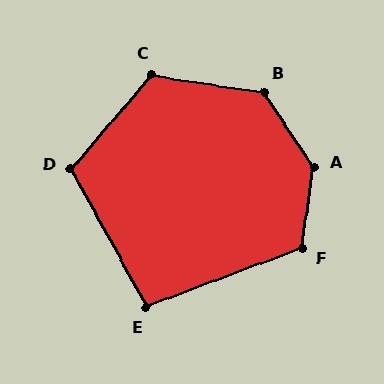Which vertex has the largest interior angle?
A, at approximately 139 degrees.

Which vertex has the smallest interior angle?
E, at approximately 98 degrees.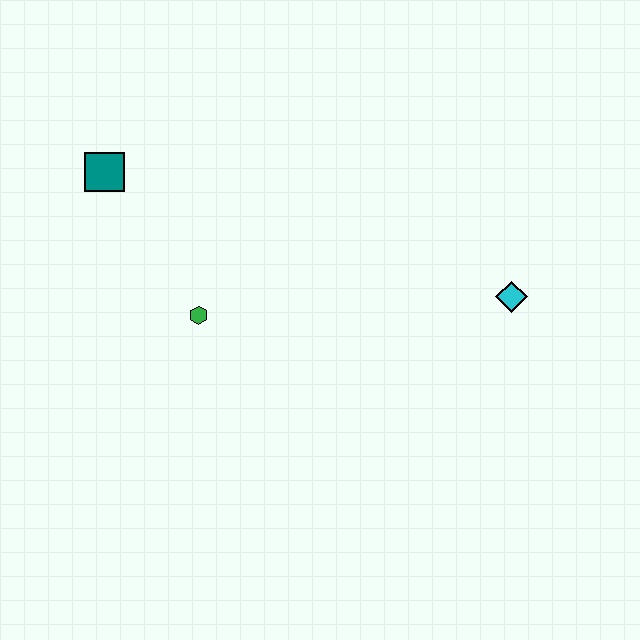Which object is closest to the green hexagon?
The teal square is closest to the green hexagon.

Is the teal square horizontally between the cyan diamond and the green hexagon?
No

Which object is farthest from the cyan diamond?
The teal square is farthest from the cyan diamond.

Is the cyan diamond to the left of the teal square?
No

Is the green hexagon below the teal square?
Yes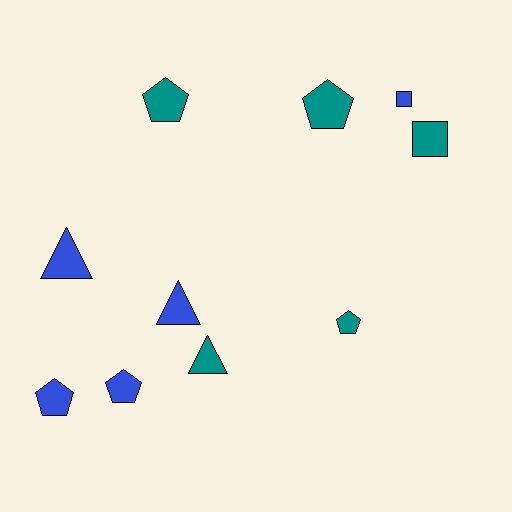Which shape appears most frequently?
Pentagon, with 5 objects.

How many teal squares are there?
There is 1 teal square.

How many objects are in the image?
There are 10 objects.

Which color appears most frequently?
Teal, with 5 objects.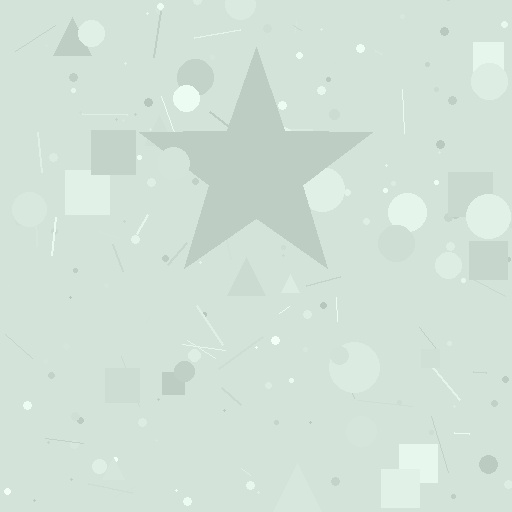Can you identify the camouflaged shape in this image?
The camouflaged shape is a star.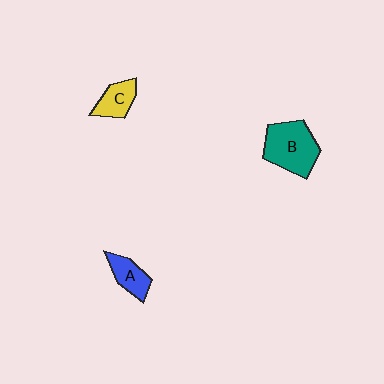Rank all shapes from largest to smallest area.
From largest to smallest: B (teal), C (yellow), A (blue).